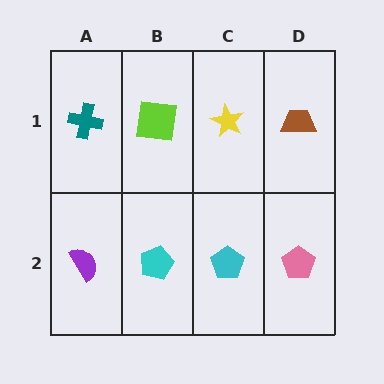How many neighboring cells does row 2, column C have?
3.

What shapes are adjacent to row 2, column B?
A lime square (row 1, column B), a purple semicircle (row 2, column A), a cyan pentagon (row 2, column C).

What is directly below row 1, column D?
A pink pentagon.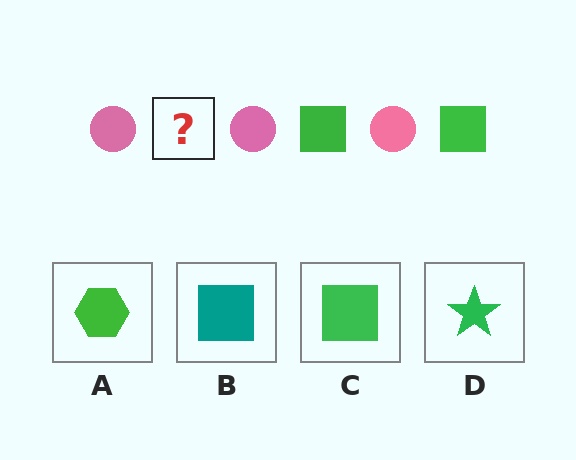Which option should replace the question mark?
Option C.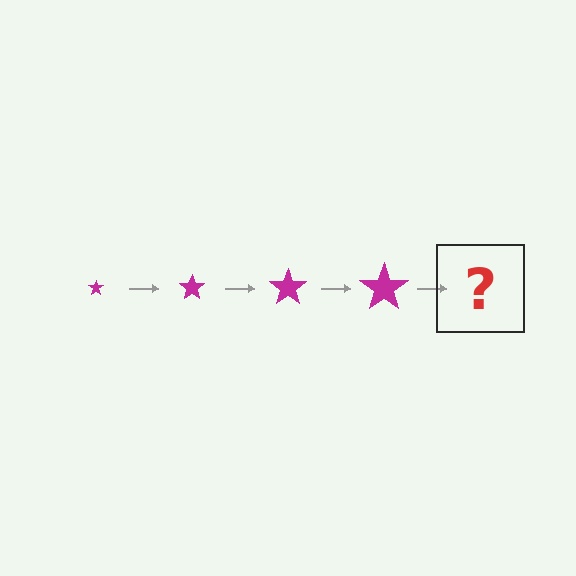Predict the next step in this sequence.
The next step is a magenta star, larger than the previous one.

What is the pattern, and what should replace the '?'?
The pattern is that the star gets progressively larger each step. The '?' should be a magenta star, larger than the previous one.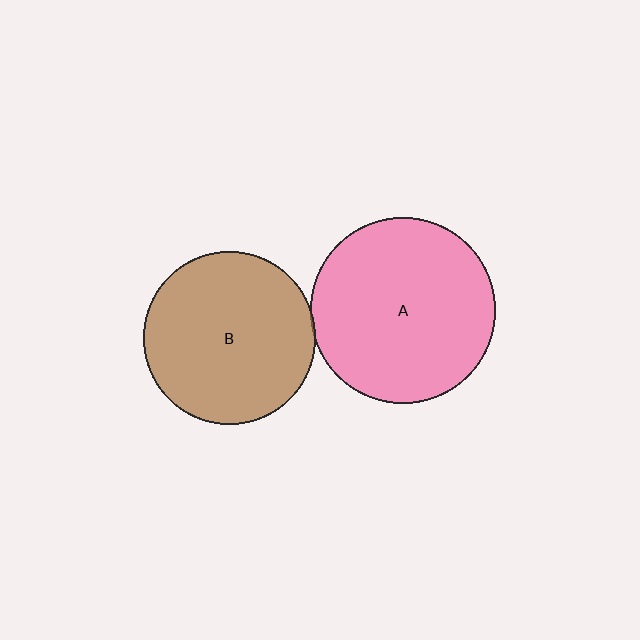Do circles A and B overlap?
Yes.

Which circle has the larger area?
Circle A (pink).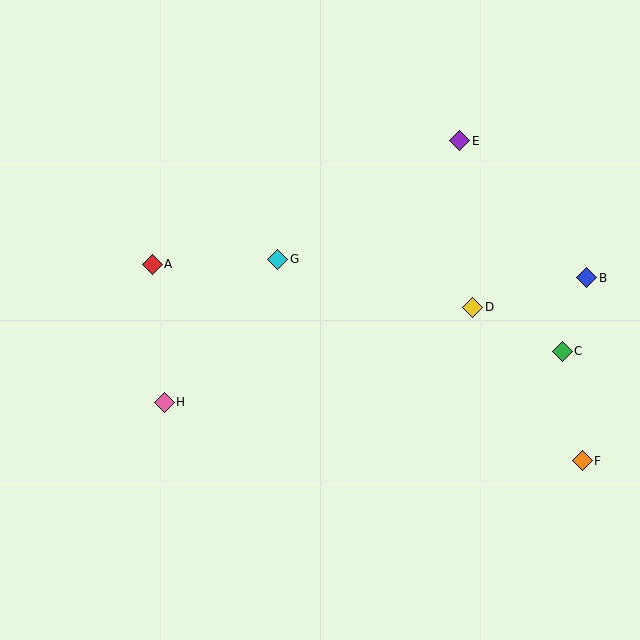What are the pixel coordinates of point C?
Point C is at (562, 351).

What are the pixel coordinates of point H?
Point H is at (164, 402).